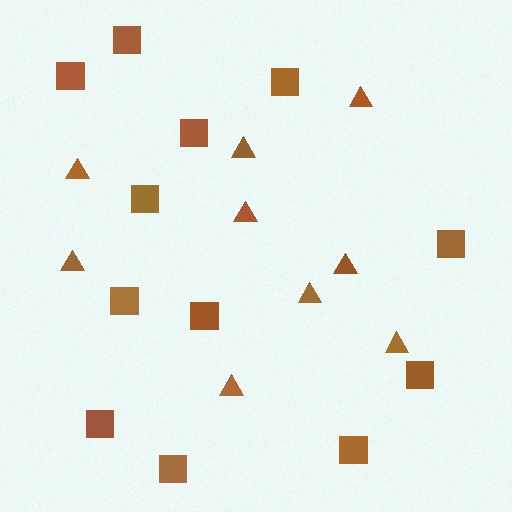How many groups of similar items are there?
There are 2 groups: one group of squares (12) and one group of triangles (9).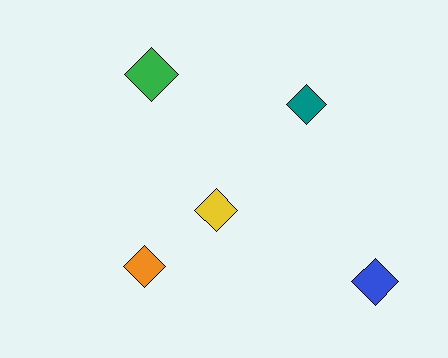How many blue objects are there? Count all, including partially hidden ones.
There is 1 blue object.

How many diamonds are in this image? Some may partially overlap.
There are 5 diamonds.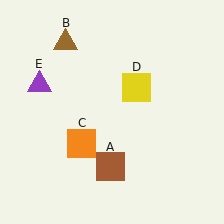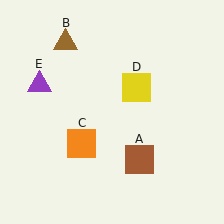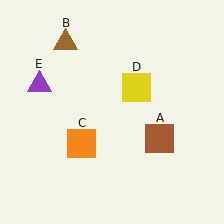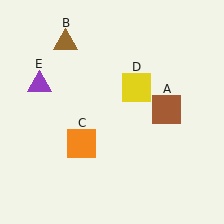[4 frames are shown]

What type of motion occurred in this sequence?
The brown square (object A) rotated counterclockwise around the center of the scene.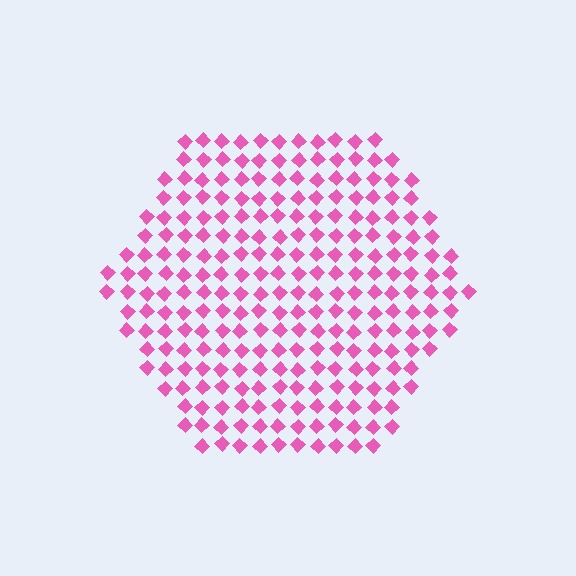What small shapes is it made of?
It is made of small diamonds.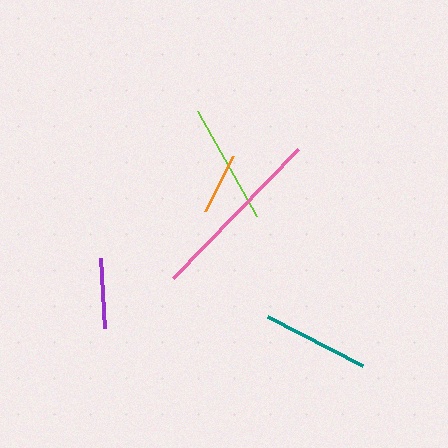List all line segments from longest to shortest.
From longest to shortest: pink, lime, teal, purple, orange.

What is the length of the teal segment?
The teal segment is approximately 107 pixels long.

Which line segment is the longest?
The pink line is the longest at approximately 180 pixels.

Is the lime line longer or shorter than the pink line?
The pink line is longer than the lime line.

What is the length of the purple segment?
The purple segment is approximately 70 pixels long.